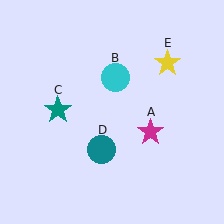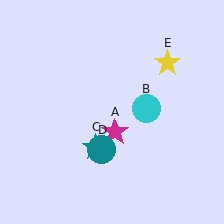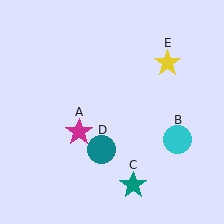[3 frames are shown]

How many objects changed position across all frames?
3 objects changed position: magenta star (object A), cyan circle (object B), teal star (object C).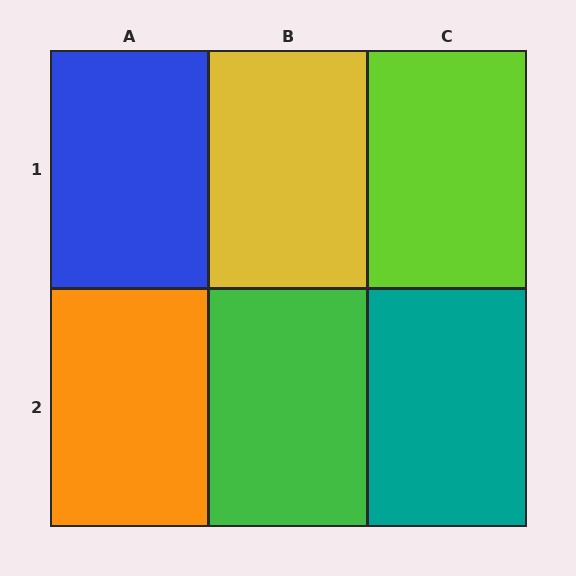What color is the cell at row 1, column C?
Lime.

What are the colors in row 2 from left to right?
Orange, green, teal.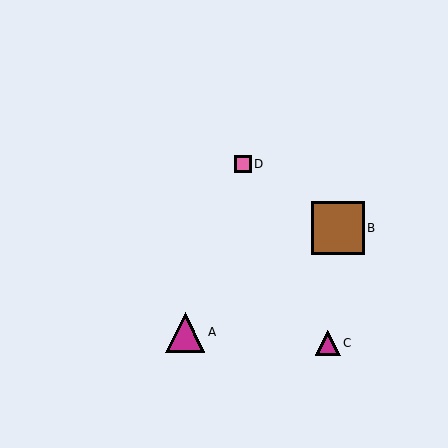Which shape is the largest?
The brown square (labeled B) is the largest.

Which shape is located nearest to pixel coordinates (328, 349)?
The magenta triangle (labeled C) at (328, 343) is nearest to that location.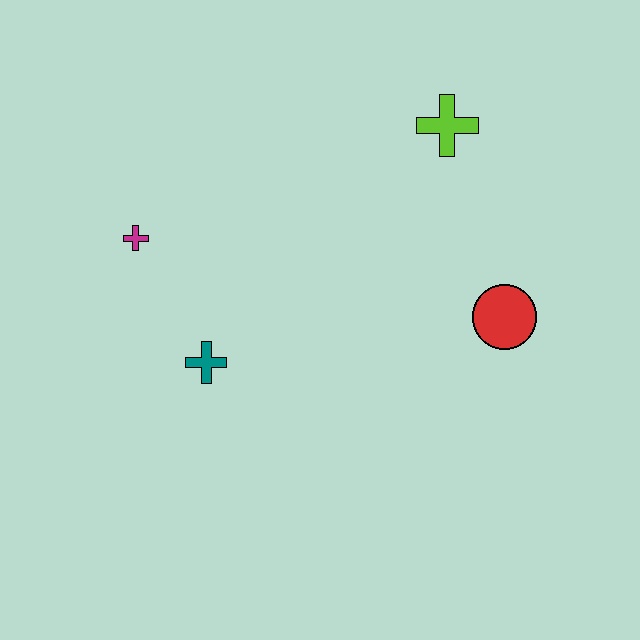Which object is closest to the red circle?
The lime cross is closest to the red circle.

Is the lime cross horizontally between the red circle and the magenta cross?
Yes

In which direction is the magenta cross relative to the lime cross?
The magenta cross is to the left of the lime cross.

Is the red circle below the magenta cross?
Yes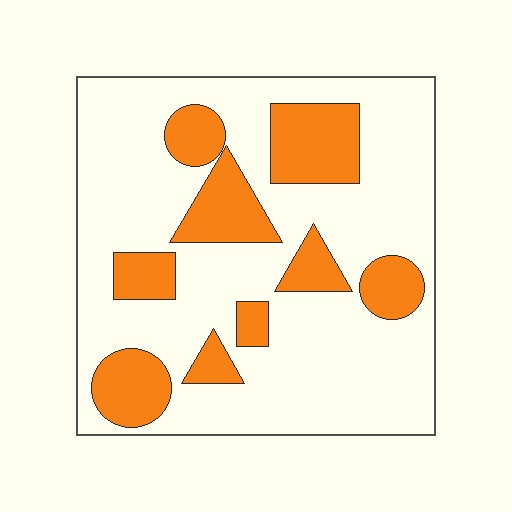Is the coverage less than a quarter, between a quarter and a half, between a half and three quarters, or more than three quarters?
Between a quarter and a half.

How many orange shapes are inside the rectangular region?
9.